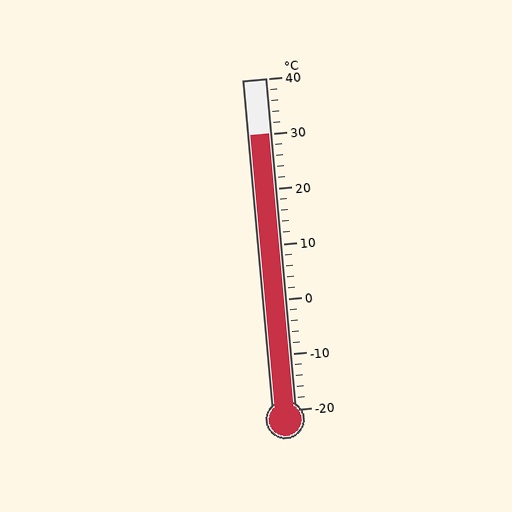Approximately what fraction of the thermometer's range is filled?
The thermometer is filled to approximately 85% of its range.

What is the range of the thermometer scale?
The thermometer scale ranges from -20°C to 40°C.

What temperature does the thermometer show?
The thermometer shows approximately 30°C.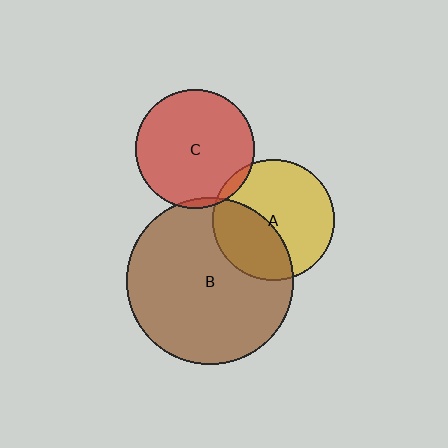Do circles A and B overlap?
Yes.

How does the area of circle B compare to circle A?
Approximately 1.9 times.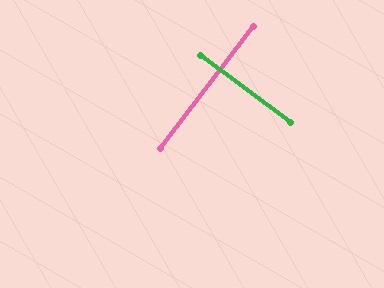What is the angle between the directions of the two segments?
Approximately 89 degrees.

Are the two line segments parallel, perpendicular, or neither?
Perpendicular — they meet at approximately 89°.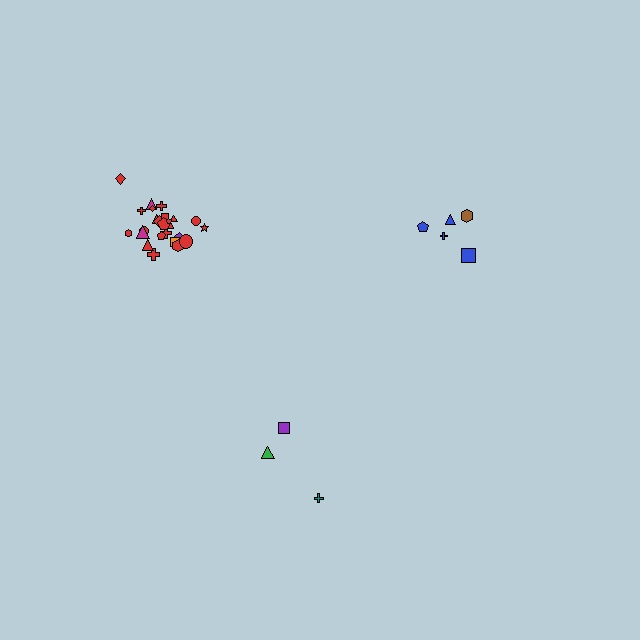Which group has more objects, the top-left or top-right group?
The top-left group.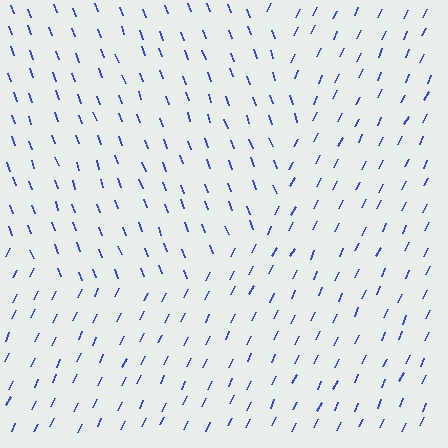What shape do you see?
I see a circle.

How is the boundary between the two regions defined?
The boundary is defined purely by a change in line orientation (approximately 45 degrees difference). All lines are the same color and thickness.